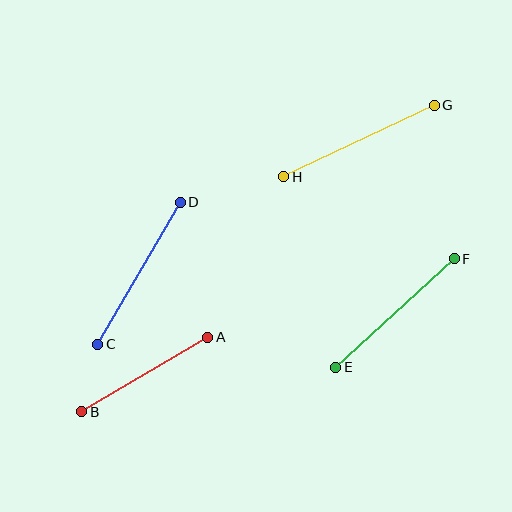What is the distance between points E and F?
The distance is approximately 161 pixels.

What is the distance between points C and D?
The distance is approximately 164 pixels.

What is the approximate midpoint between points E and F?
The midpoint is at approximately (395, 313) pixels.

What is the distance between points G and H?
The distance is approximately 167 pixels.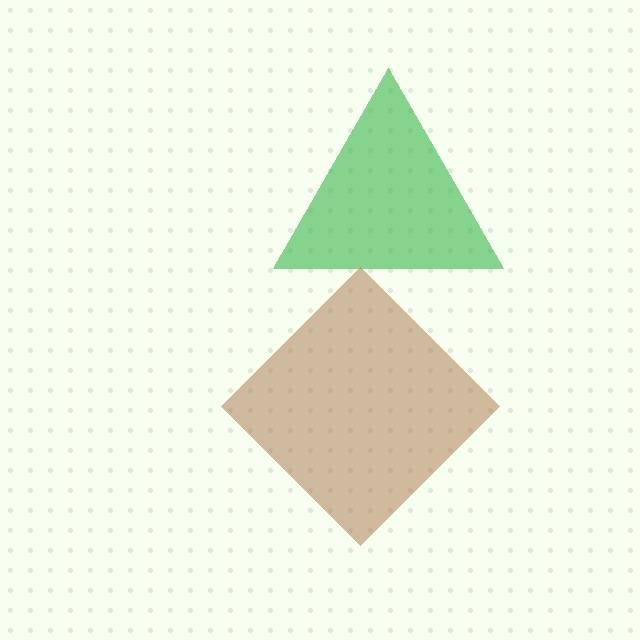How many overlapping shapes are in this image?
There are 2 overlapping shapes in the image.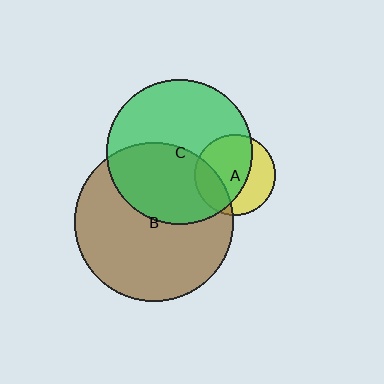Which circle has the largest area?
Circle B (brown).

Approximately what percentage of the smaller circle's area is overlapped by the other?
Approximately 65%.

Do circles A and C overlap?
Yes.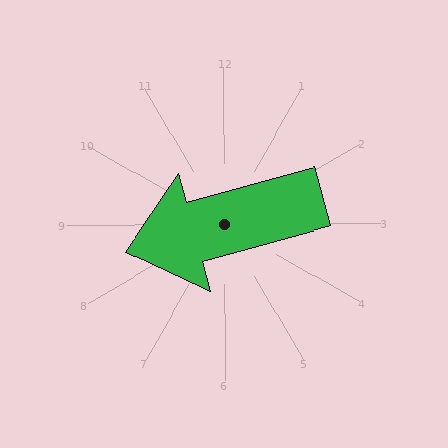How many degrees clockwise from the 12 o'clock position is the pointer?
Approximately 255 degrees.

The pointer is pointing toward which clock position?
Roughly 8 o'clock.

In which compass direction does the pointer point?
West.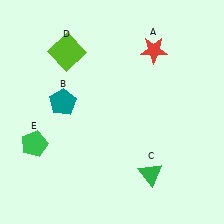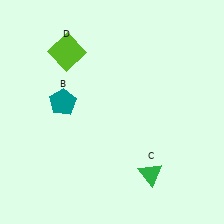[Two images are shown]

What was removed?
The red star (A), the green pentagon (E) were removed in Image 2.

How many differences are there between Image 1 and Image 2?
There are 2 differences between the two images.